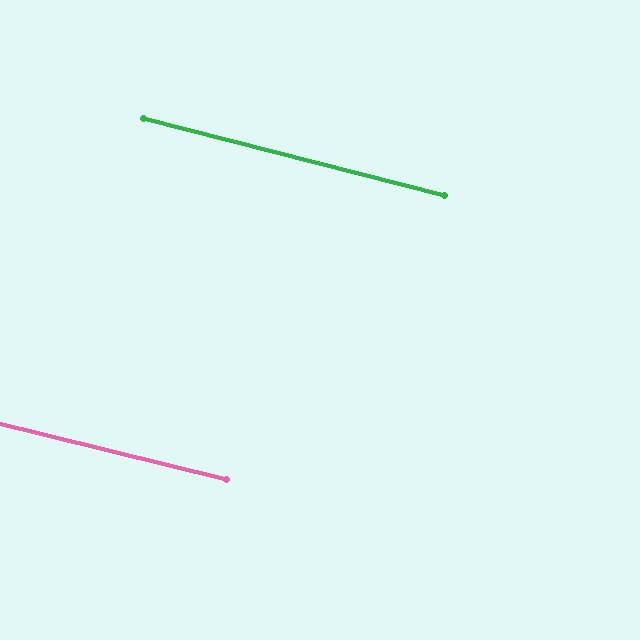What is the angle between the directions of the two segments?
Approximately 1 degree.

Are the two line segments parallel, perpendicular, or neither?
Parallel — their directions differ by only 0.6°.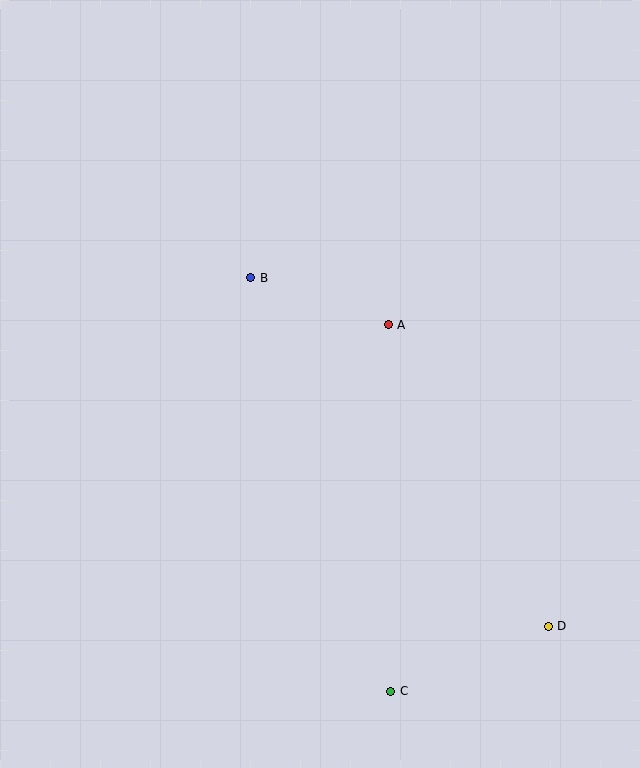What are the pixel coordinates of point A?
Point A is at (388, 325).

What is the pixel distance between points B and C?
The distance between B and C is 437 pixels.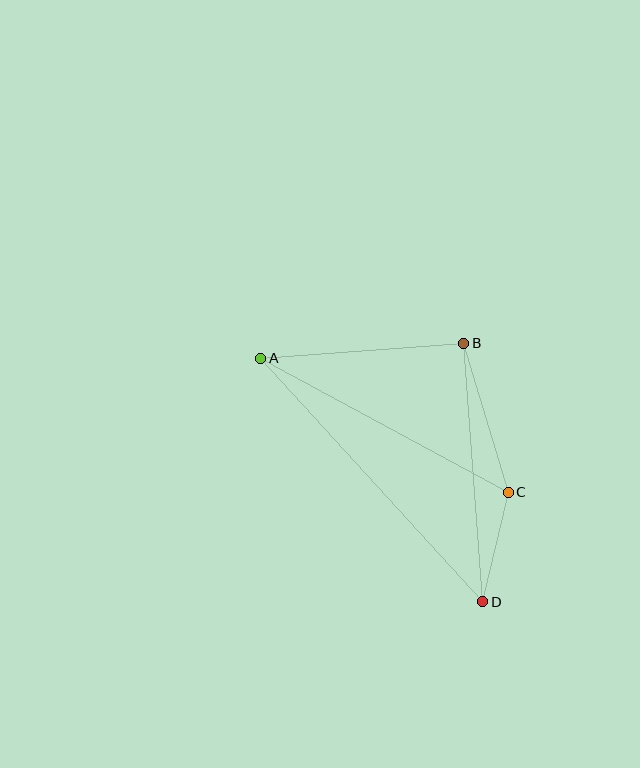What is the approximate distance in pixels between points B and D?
The distance between B and D is approximately 259 pixels.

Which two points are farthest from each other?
Points A and D are farthest from each other.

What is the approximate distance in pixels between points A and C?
The distance between A and C is approximately 281 pixels.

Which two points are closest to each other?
Points C and D are closest to each other.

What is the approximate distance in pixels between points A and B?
The distance between A and B is approximately 204 pixels.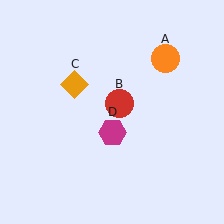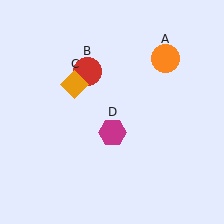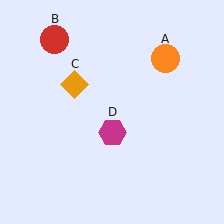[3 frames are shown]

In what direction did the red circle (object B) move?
The red circle (object B) moved up and to the left.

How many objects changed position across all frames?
1 object changed position: red circle (object B).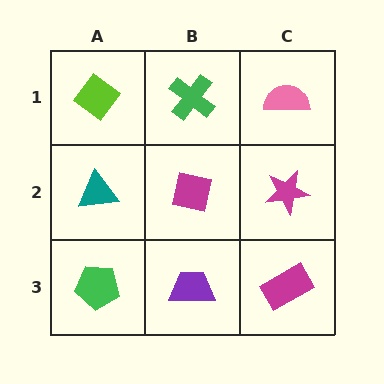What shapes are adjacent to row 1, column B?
A magenta square (row 2, column B), a lime diamond (row 1, column A), a pink semicircle (row 1, column C).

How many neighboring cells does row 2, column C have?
3.